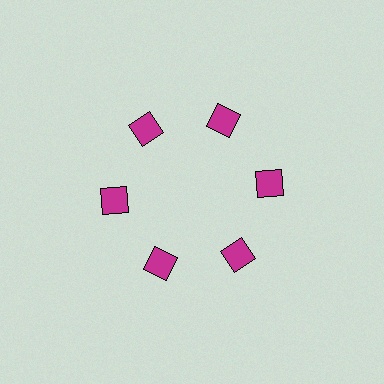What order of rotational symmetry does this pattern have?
This pattern has 6-fold rotational symmetry.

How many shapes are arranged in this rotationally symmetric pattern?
There are 6 shapes, arranged in 6 groups of 1.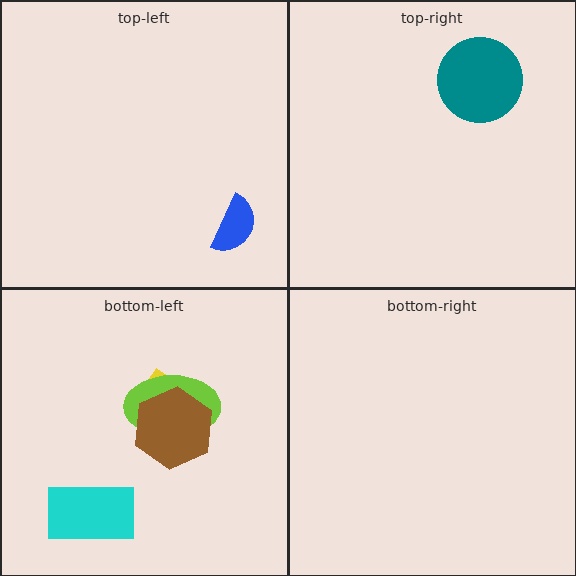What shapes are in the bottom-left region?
The cyan rectangle, the yellow diamond, the lime ellipse, the brown hexagon.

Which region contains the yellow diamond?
The bottom-left region.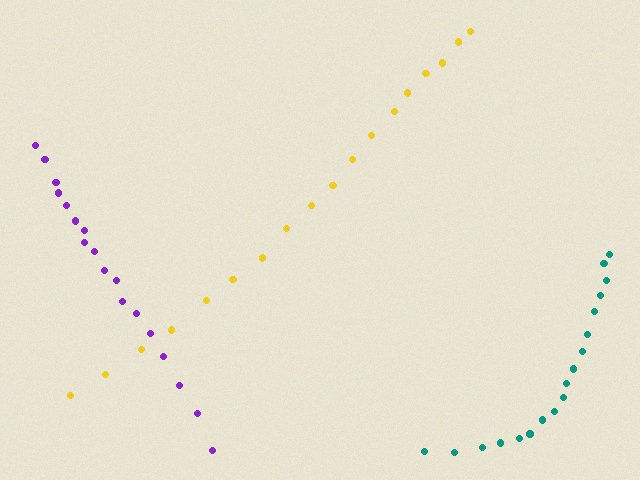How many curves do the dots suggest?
There are 3 distinct paths.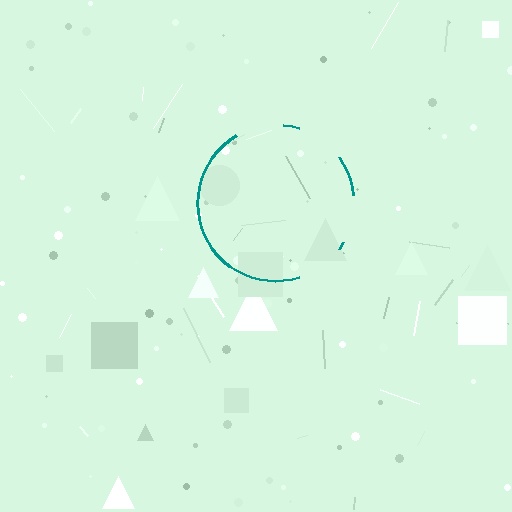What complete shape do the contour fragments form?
The contour fragments form a circle.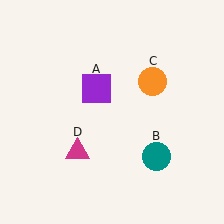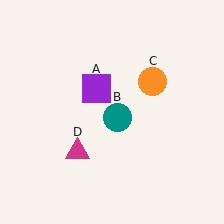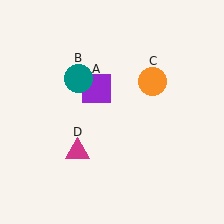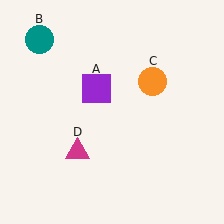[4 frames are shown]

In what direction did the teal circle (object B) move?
The teal circle (object B) moved up and to the left.